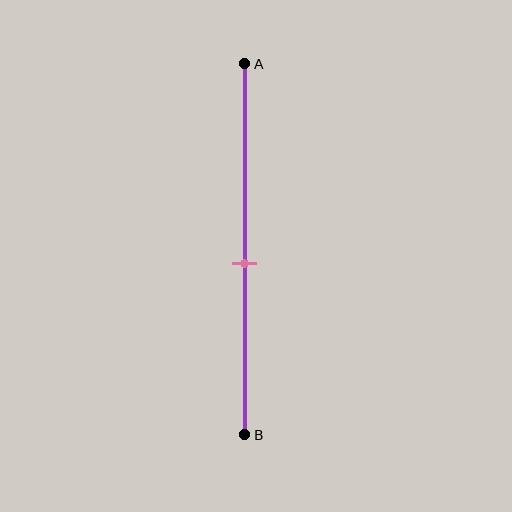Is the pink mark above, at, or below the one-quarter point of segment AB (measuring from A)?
The pink mark is below the one-quarter point of segment AB.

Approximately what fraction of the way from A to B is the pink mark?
The pink mark is approximately 55% of the way from A to B.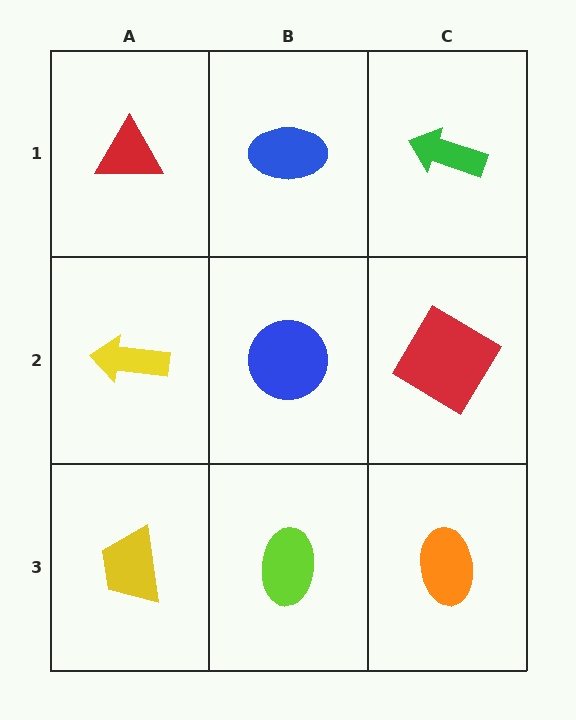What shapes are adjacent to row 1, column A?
A yellow arrow (row 2, column A), a blue ellipse (row 1, column B).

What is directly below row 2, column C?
An orange ellipse.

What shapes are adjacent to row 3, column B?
A blue circle (row 2, column B), a yellow trapezoid (row 3, column A), an orange ellipse (row 3, column C).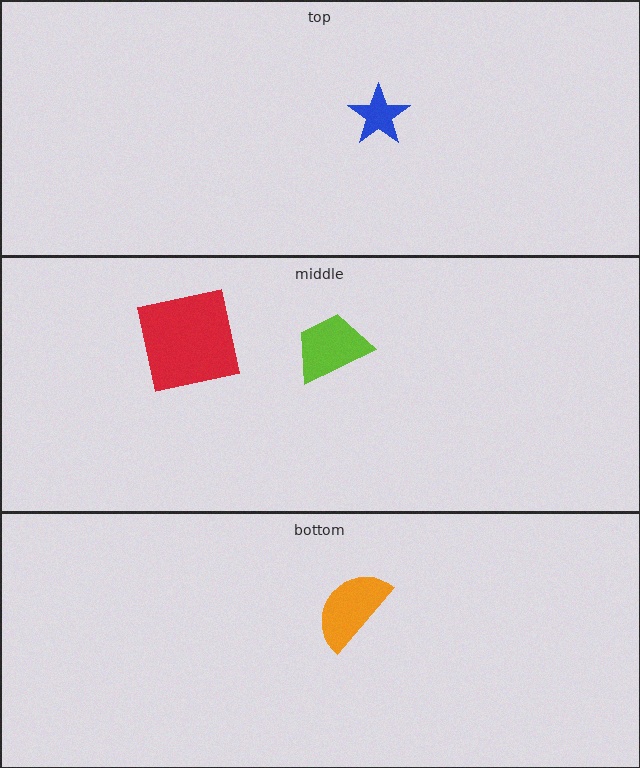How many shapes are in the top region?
1.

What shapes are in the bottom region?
The orange semicircle.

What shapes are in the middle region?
The lime trapezoid, the red square.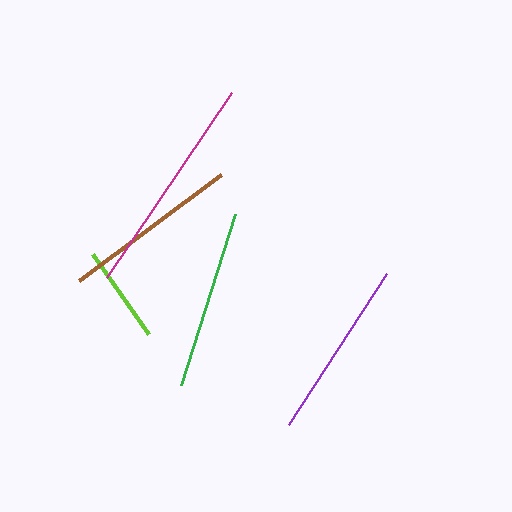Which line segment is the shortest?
The lime line is the shortest at approximately 98 pixels.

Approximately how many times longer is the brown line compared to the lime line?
The brown line is approximately 1.8 times the length of the lime line.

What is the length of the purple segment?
The purple segment is approximately 180 pixels long.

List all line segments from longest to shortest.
From longest to shortest: magenta, purple, green, brown, lime.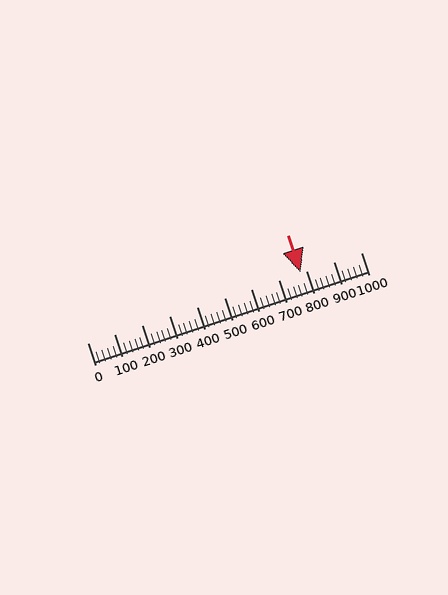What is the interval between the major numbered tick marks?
The major tick marks are spaced 100 units apart.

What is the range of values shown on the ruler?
The ruler shows values from 0 to 1000.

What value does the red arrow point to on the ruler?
The red arrow points to approximately 781.